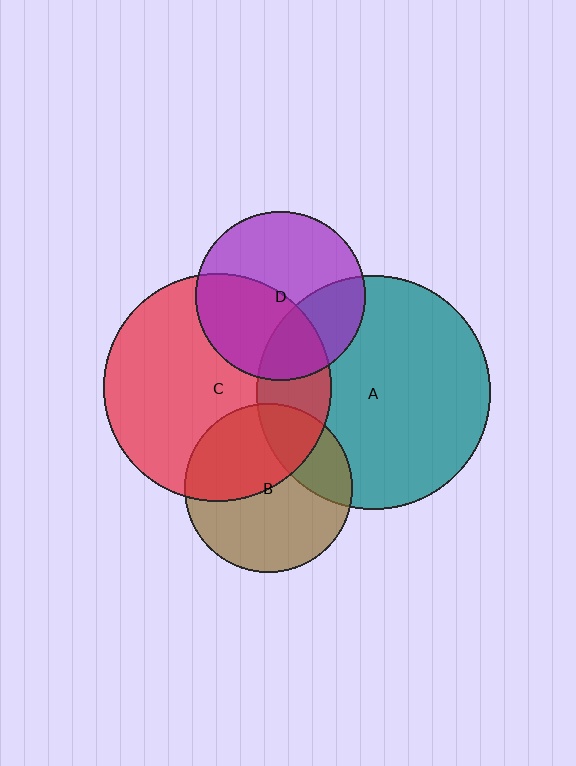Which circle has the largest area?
Circle A (teal).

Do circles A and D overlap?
Yes.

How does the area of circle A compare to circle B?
Approximately 1.9 times.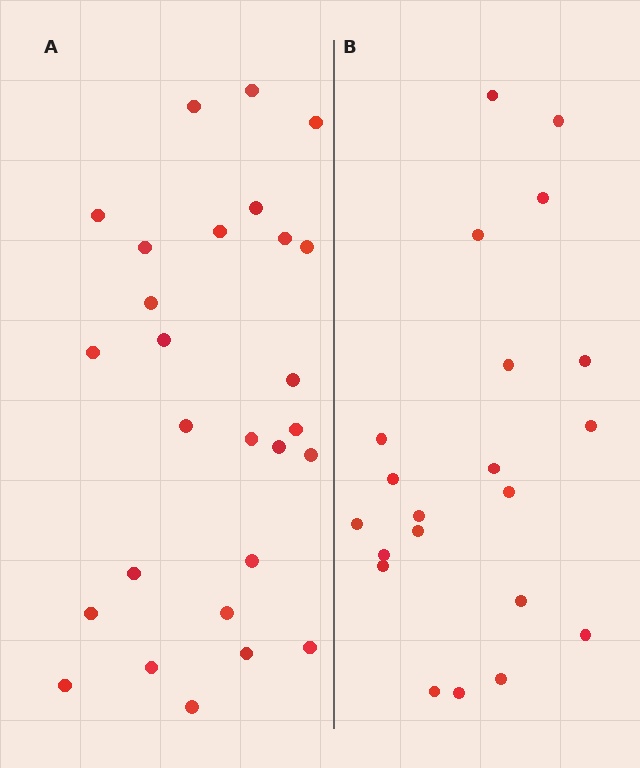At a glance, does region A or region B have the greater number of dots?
Region A (the left region) has more dots.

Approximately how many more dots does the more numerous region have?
Region A has about 6 more dots than region B.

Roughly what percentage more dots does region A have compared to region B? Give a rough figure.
About 30% more.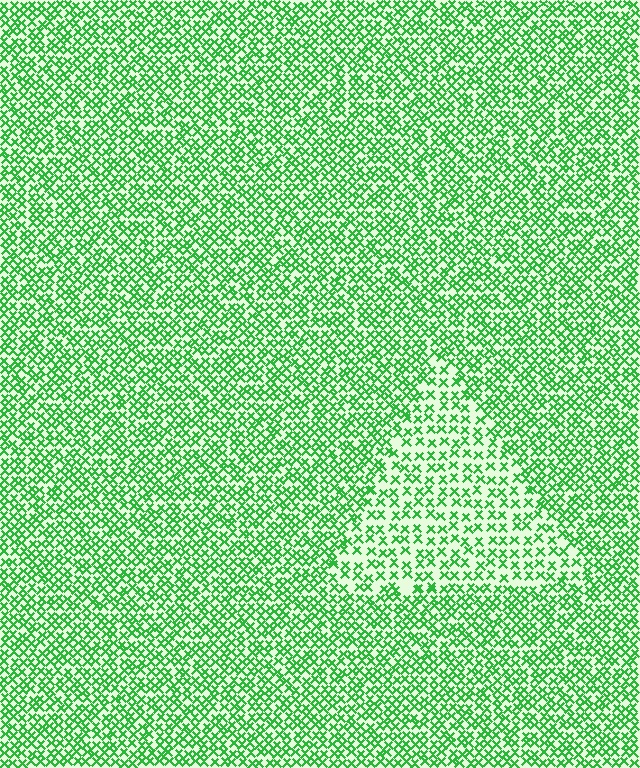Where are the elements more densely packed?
The elements are more densely packed outside the triangle boundary.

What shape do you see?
I see a triangle.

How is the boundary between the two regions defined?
The boundary is defined by a change in element density (approximately 1.8x ratio). All elements are the same color, size, and shape.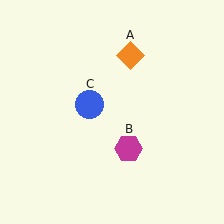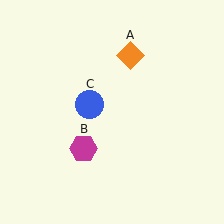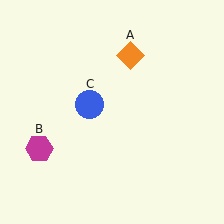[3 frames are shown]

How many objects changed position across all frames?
1 object changed position: magenta hexagon (object B).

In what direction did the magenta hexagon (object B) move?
The magenta hexagon (object B) moved left.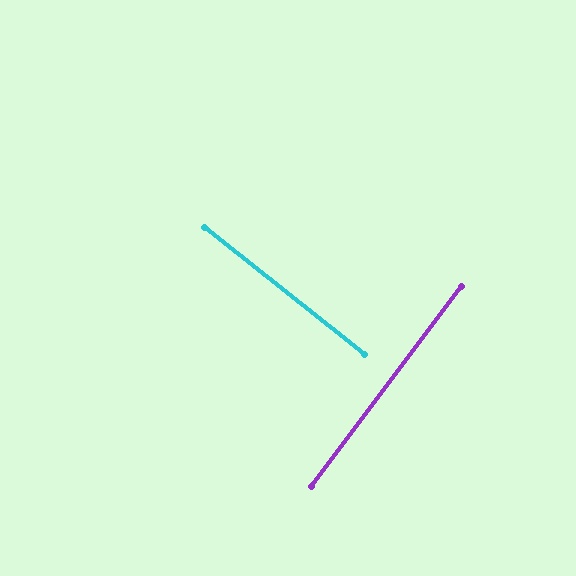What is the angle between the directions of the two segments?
Approximately 88 degrees.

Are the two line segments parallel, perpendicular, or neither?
Perpendicular — they meet at approximately 88°.